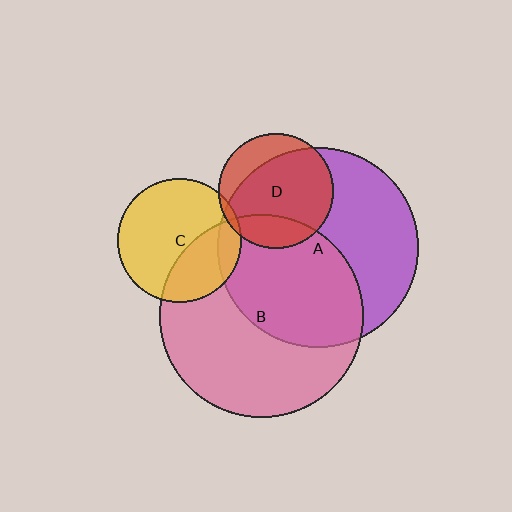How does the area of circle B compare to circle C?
Approximately 2.7 times.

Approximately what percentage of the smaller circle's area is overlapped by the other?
Approximately 5%.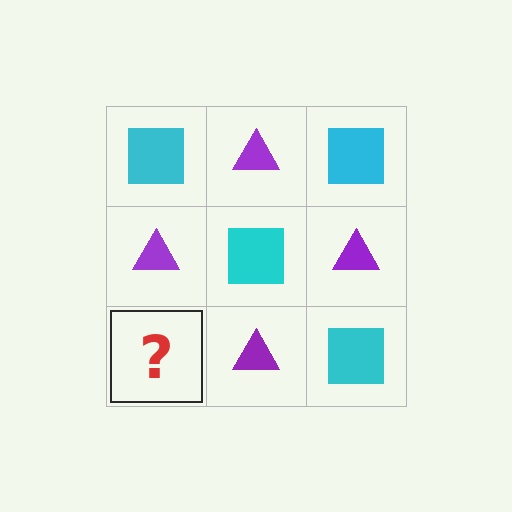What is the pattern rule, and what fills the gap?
The rule is that it alternates cyan square and purple triangle in a checkerboard pattern. The gap should be filled with a cyan square.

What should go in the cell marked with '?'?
The missing cell should contain a cyan square.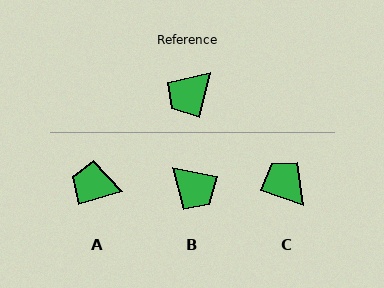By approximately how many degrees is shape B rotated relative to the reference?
Approximately 92 degrees counter-clockwise.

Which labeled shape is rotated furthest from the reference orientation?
C, about 95 degrees away.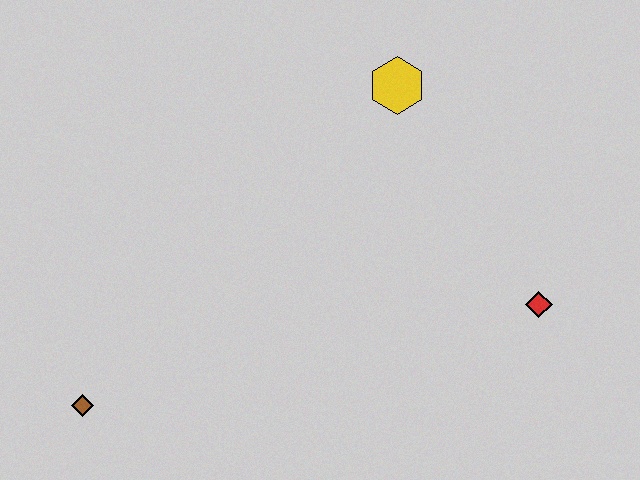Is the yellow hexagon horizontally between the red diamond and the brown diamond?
Yes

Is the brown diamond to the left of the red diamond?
Yes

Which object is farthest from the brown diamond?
The red diamond is farthest from the brown diamond.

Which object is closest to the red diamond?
The yellow hexagon is closest to the red diamond.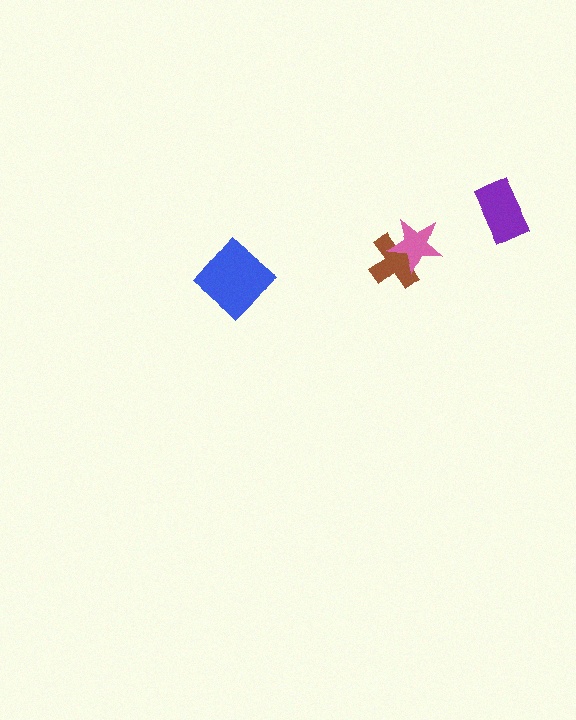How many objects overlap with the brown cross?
1 object overlaps with the brown cross.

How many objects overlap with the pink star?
1 object overlaps with the pink star.